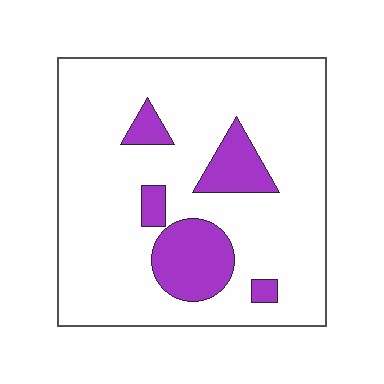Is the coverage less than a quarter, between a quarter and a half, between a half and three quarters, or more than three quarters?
Less than a quarter.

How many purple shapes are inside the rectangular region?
5.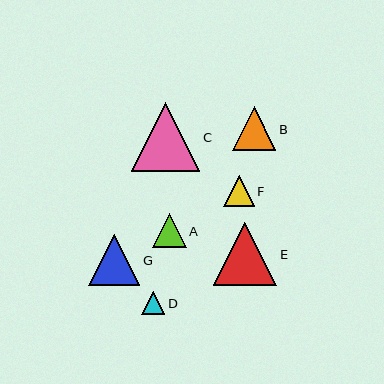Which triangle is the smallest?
Triangle D is the smallest with a size of approximately 23 pixels.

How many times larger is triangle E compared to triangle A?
Triangle E is approximately 1.9 times the size of triangle A.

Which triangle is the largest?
Triangle C is the largest with a size of approximately 69 pixels.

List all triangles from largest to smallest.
From largest to smallest: C, E, G, B, A, F, D.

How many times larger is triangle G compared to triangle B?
Triangle G is approximately 1.2 times the size of triangle B.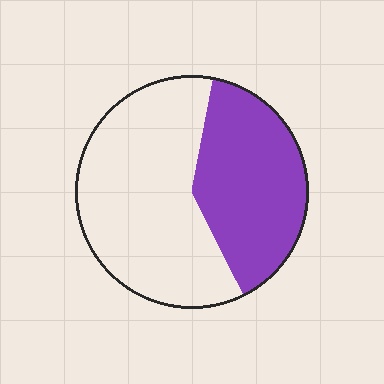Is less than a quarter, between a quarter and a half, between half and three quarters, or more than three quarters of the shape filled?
Between a quarter and a half.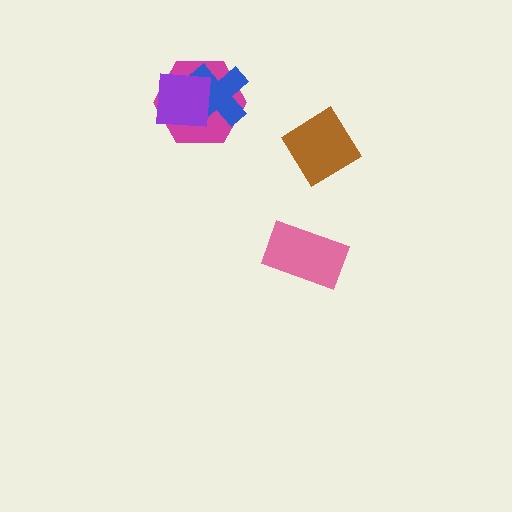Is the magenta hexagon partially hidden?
Yes, it is partially covered by another shape.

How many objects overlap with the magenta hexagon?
2 objects overlap with the magenta hexagon.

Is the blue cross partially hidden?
Yes, it is partially covered by another shape.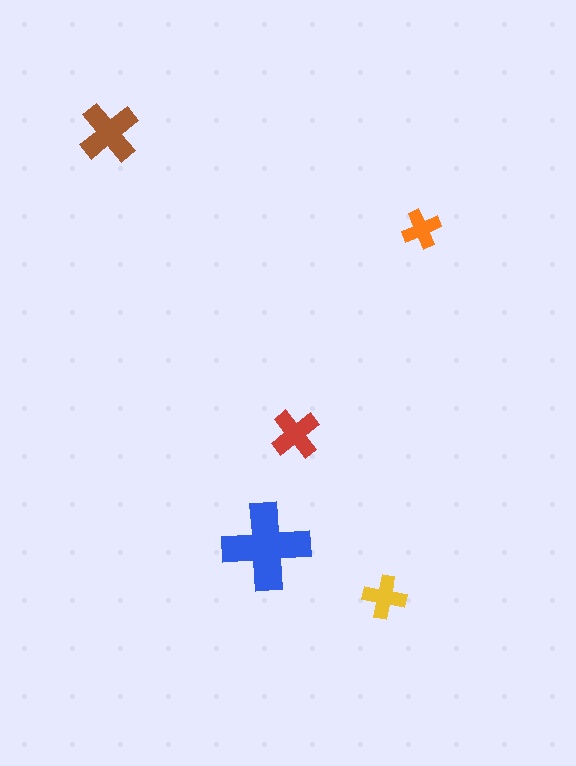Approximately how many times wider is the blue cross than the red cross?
About 2 times wider.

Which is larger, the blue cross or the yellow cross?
The blue one.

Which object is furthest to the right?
The orange cross is rightmost.